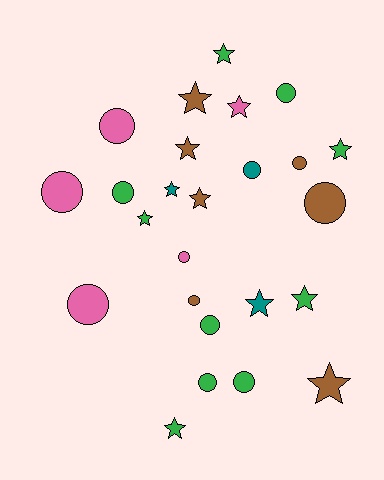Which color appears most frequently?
Green, with 10 objects.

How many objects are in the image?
There are 25 objects.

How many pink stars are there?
There is 1 pink star.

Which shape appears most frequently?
Circle, with 13 objects.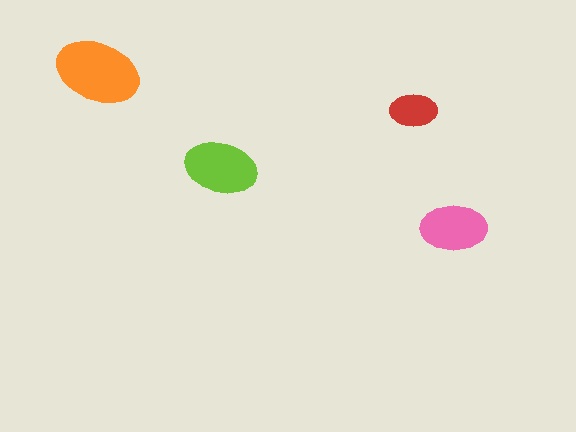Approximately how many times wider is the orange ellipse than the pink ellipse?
About 1.5 times wider.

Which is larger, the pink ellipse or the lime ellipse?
The lime one.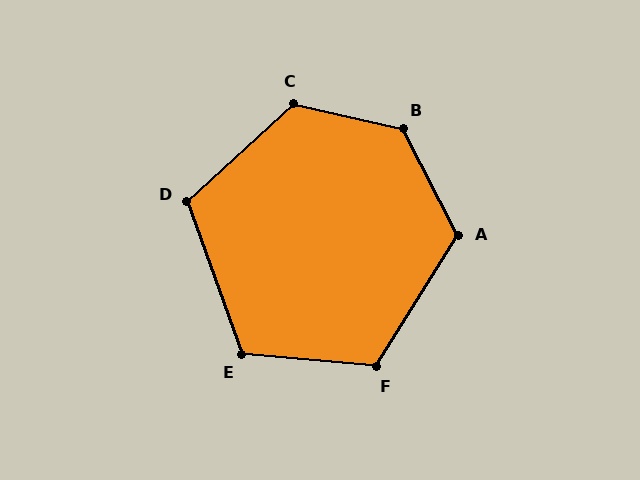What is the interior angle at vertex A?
Approximately 120 degrees (obtuse).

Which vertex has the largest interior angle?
B, at approximately 130 degrees.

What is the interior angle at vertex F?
Approximately 117 degrees (obtuse).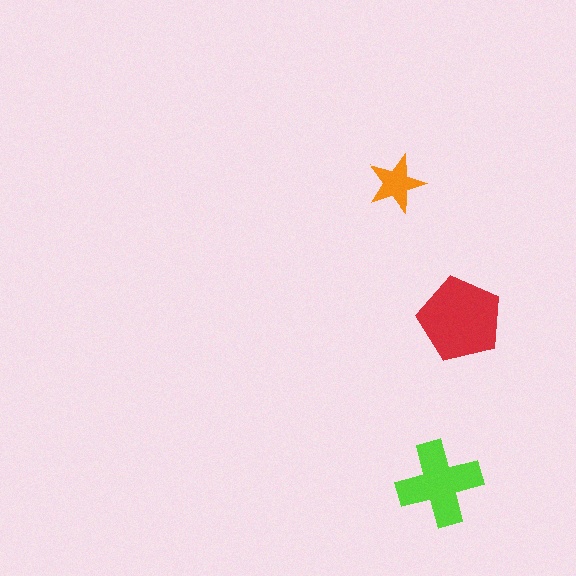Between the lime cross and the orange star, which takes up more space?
The lime cross.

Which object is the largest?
The red pentagon.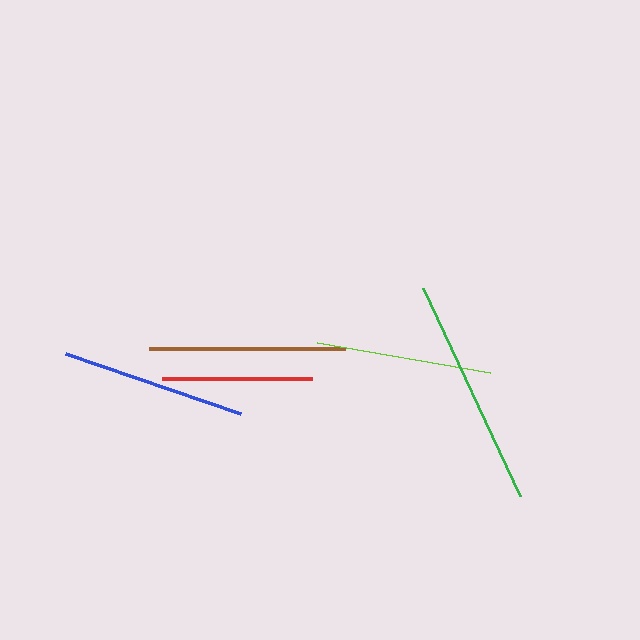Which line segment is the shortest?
The red line is the shortest at approximately 150 pixels.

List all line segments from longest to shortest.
From longest to shortest: green, brown, blue, lime, red.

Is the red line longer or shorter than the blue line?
The blue line is longer than the red line.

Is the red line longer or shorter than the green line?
The green line is longer than the red line.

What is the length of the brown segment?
The brown segment is approximately 195 pixels long.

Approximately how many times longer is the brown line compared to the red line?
The brown line is approximately 1.3 times the length of the red line.